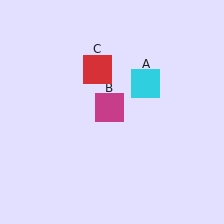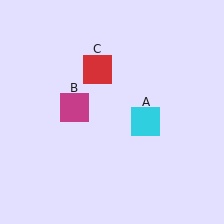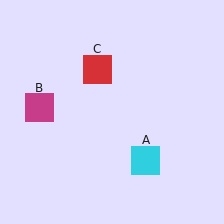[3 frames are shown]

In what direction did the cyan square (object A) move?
The cyan square (object A) moved down.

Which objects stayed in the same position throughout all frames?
Red square (object C) remained stationary.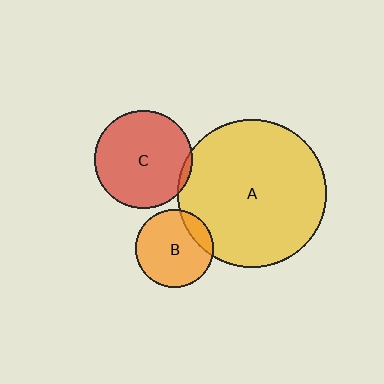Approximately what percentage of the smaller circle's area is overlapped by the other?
Approximately 15%.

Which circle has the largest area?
Circle A (yellow).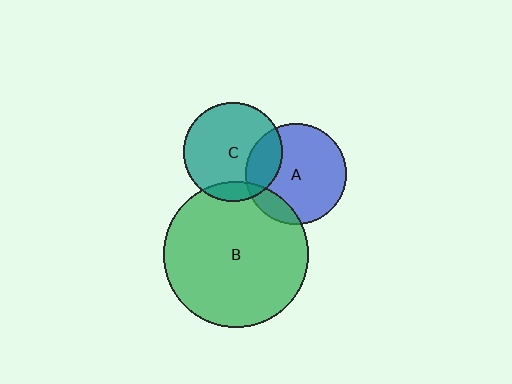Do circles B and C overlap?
Yes.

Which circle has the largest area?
Circle B (green).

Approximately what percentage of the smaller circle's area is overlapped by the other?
Approximately 10%.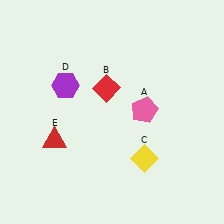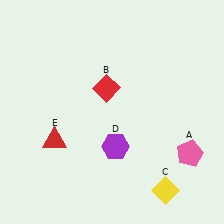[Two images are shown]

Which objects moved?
The objects that moved are: the pink pentagon (A), the yellow diamond (C), the purple hexagon (D).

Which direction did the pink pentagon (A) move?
The pink pentagon (A) moved right.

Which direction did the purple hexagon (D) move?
The purple hexagon (D) moved down.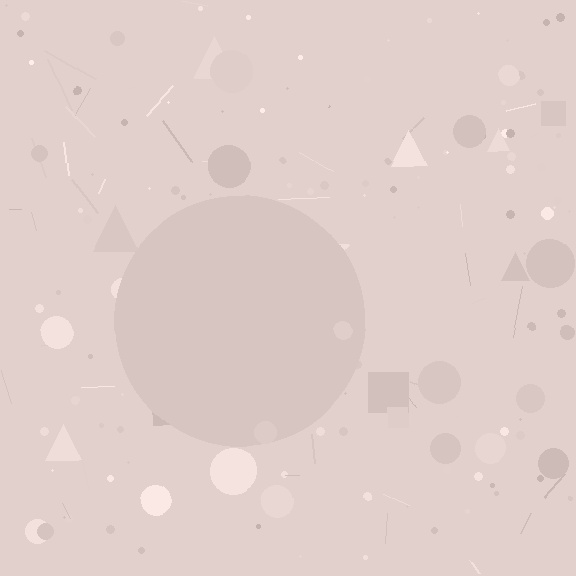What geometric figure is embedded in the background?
A circle is embedded in the background.